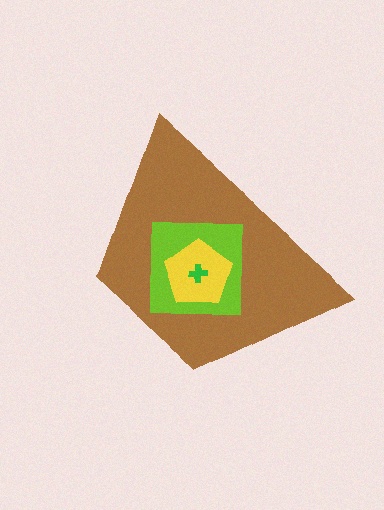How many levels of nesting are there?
4.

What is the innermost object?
The green cross.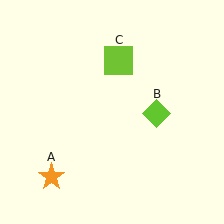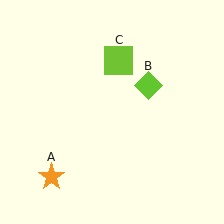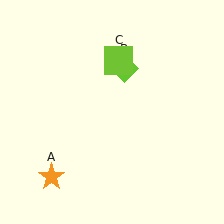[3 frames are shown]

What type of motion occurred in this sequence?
The lime diamond (object B) rotated counterclockwise around the center of the scene.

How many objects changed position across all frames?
1 object changed position: lime diamond (object B).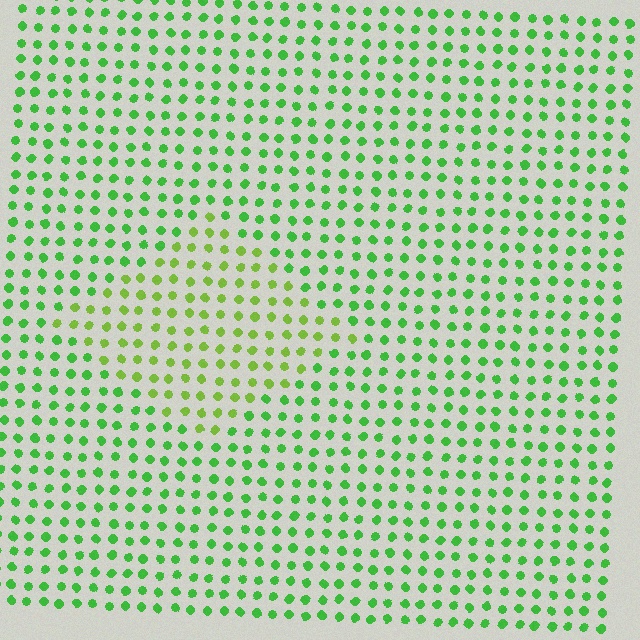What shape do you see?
I see a diamond.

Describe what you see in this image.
The image is filled with small green elements in a uniform arrangement. A diamond-shaped region is visible where the elements are tinted to a slightly different hue, forming a subtle color boundary.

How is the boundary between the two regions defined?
The boundary is defined purely by a slight shift in hue (about 29 degrees). Spacing, size, and orientation are identical on both sides.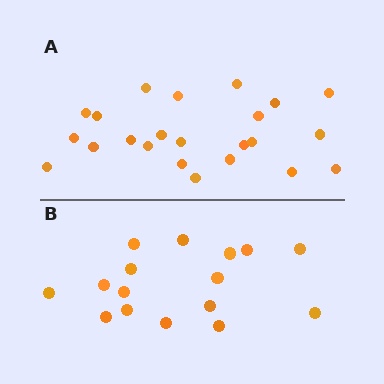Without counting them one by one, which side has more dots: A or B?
Region A (the top region) has more dots.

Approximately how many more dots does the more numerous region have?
Region A has roughly 8 or so more dots than region B.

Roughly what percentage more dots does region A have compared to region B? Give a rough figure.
About 45% more.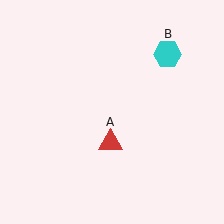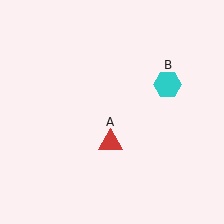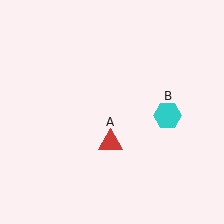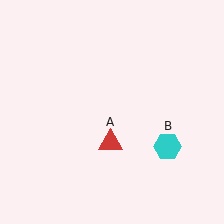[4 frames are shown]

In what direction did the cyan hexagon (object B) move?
The cyan hexagon (object B) moved down.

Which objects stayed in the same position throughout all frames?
Red triangle (object A) remained stationary.